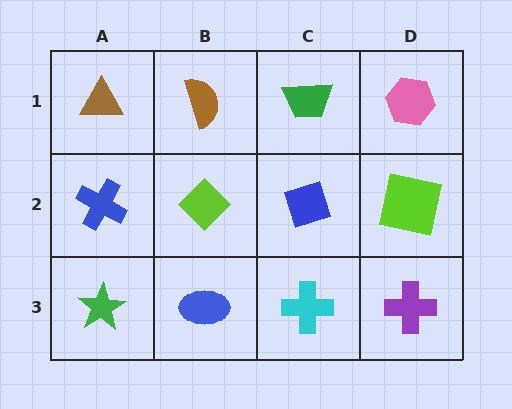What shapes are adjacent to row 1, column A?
A blue cross (row 2, column A), a brown semicircle (row 1, column B).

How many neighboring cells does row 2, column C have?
4.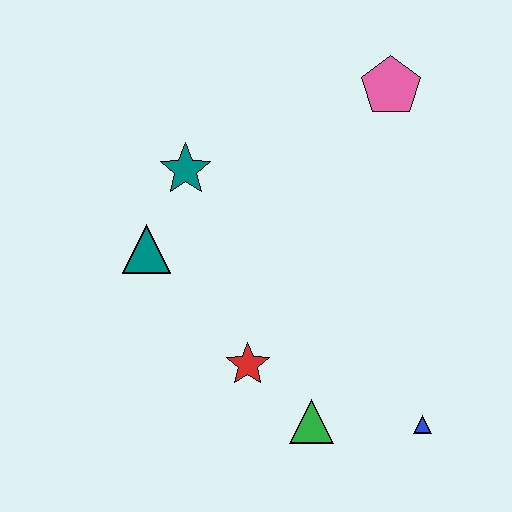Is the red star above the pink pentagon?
No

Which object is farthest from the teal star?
The blue triangle is farthest from the teal star.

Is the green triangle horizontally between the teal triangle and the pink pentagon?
Yes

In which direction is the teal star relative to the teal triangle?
The teal star is above the teal triangle.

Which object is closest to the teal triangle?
The teal star is closest to the teal triangle.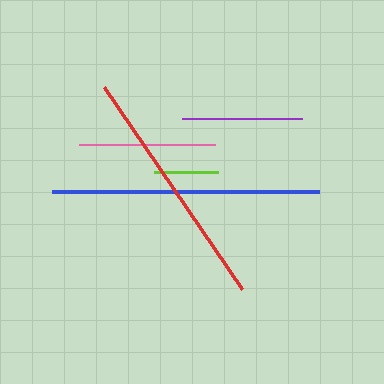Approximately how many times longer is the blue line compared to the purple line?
The blue line is approximately 2.2 times the length of the purple line.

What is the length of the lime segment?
The lime segment is approximately 63 pixels long.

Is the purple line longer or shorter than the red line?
The red line is longer than the purple line.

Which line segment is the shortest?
The lime line is the shortest at approximately 63 pixels.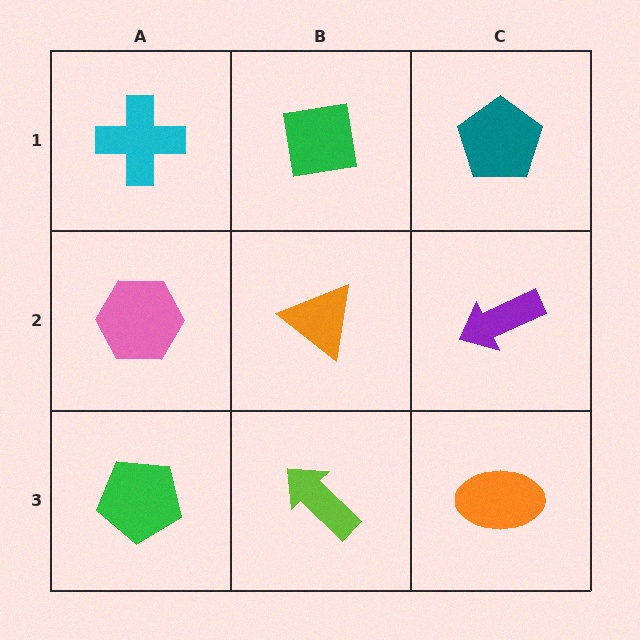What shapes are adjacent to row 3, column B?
An orange triangle (row 2, column B), a green pentagon (row 3, column A), an orange ellipse (row 3, column C).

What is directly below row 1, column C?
A purple arrow.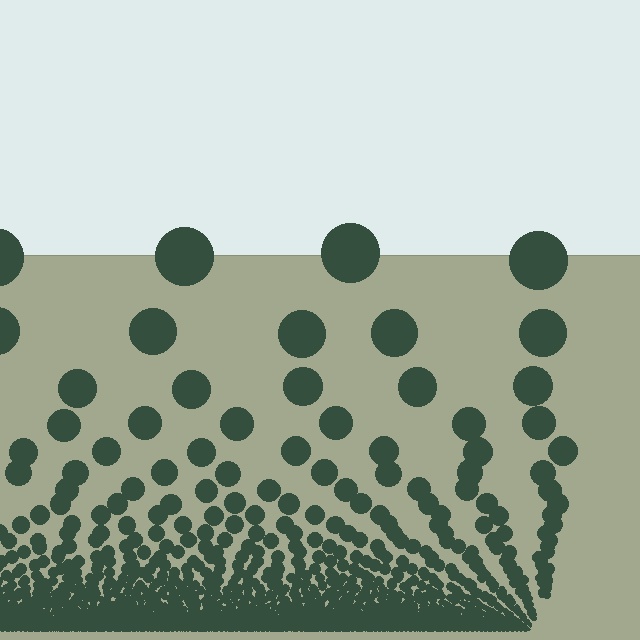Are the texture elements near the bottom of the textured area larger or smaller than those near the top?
Smaller. The gradient is inverted — elements near the bottom are smaller and denser.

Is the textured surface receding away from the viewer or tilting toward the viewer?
The surface appears to tilt toward the viewer. Texture elements get larger and sparser toward the top.